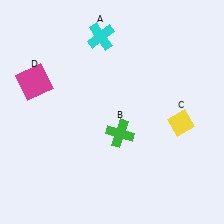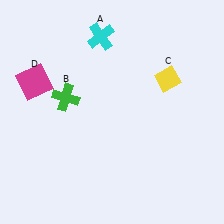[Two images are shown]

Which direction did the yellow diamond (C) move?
The yellow diamond (C) moved up.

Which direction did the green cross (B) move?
The green cross (B) moved left.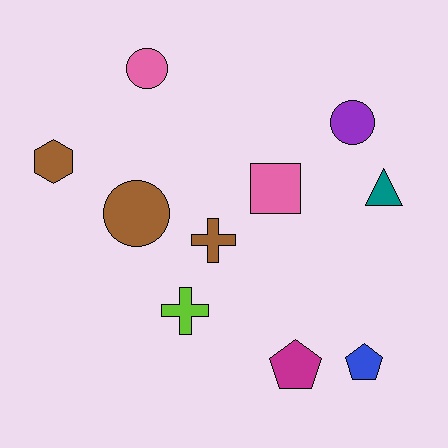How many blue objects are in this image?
There is 1 blue object.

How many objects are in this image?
There are 10 objects.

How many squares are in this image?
There is 1 square.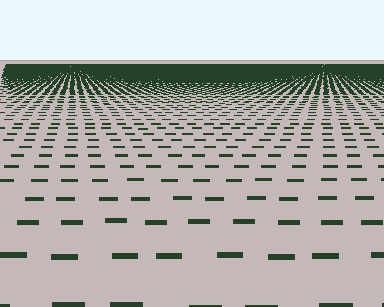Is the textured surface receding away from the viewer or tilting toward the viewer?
The surface is receding away from the viewer. Texture elements get smaller and denser toward the top.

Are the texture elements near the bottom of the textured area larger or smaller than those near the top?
Larger. Near the bottom, elements are closer to the viewer and appear at a bigger on-screen size.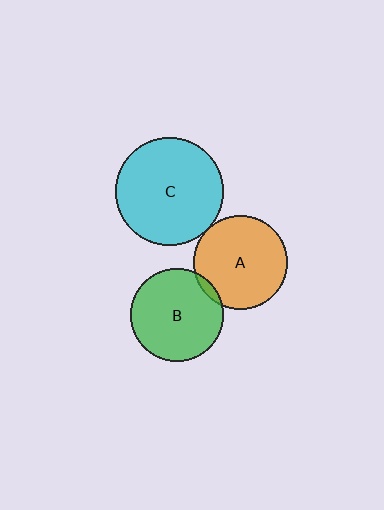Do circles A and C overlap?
Yes.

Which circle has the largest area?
Circle C (cyan).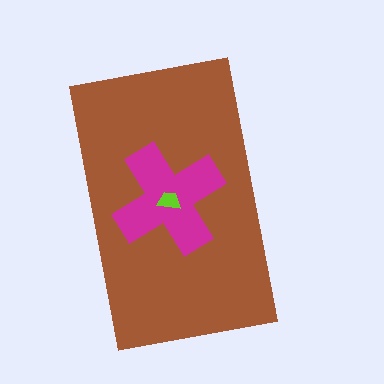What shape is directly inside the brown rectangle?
The magenta cross.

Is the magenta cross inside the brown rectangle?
Yes.